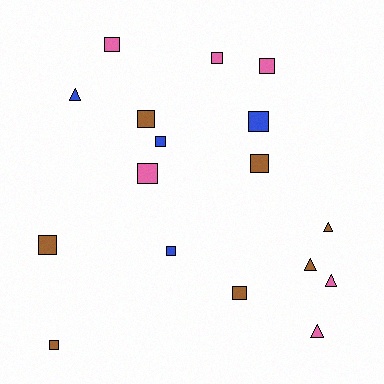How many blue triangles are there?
There is 1 blue triangle.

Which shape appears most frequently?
Square, with 12 objects.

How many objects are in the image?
There are 17 objects.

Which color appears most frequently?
Brown, with 7 objects.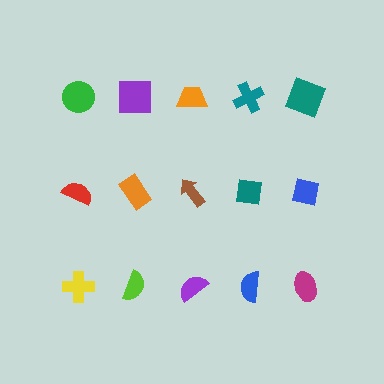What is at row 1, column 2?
A purple square.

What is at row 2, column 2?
An orange rectangle.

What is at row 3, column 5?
A magenta ellipse.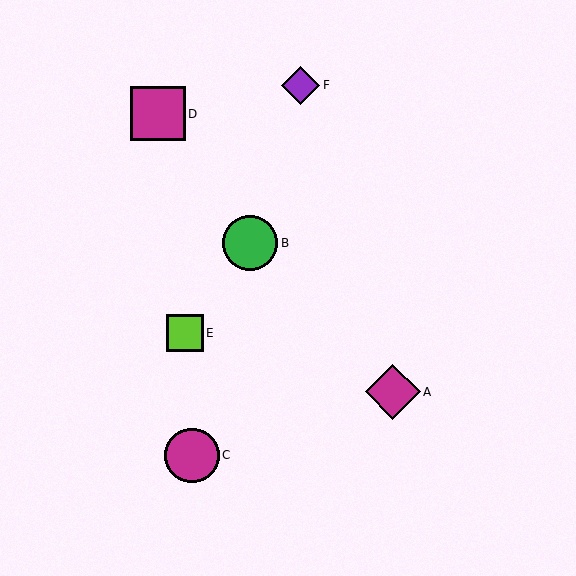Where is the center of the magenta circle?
The center of the magenta circle is at (192, 455).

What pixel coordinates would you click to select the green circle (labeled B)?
Click at (250, 243) to select the green circle B.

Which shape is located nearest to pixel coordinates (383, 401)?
The magenta diamond (labeled A) at (393, 392) is nearest to that location.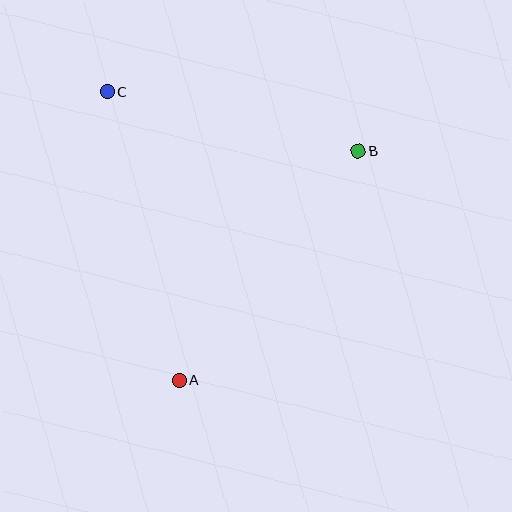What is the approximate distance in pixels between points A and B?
The distance between A and B is approximately 291 pixels.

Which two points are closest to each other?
Points B and C are closest to each other.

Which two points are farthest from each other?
Points A and C are farthest from each other.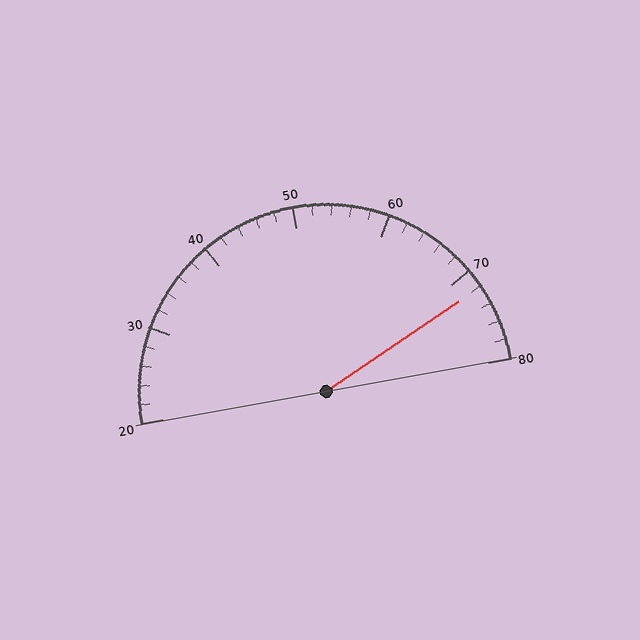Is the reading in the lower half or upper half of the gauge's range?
The reading is in the upper half of the range (20 to 80).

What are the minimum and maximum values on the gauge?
The gauge ranges from 20 to 80.